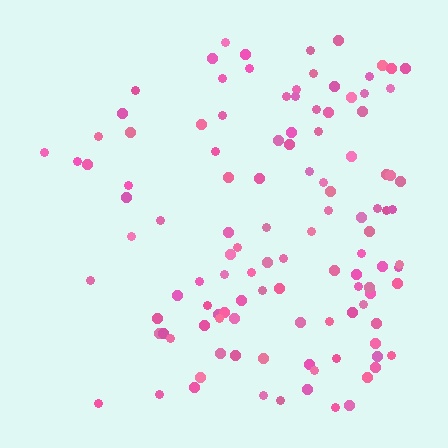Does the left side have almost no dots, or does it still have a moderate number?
Still a moderate number, just noticeably fewer than the right.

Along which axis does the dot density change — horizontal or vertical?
Horizontal.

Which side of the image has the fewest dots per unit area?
The left.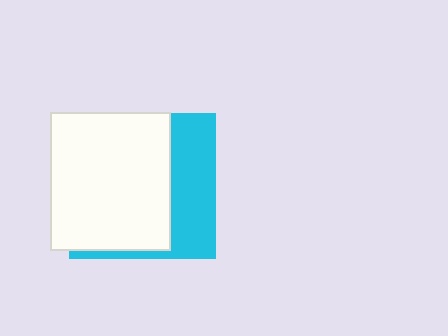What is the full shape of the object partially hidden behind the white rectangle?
The partially hidden object is a cyan square.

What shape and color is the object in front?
The object in front is a white rectangle.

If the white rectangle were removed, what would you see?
You would see the complete cyan square.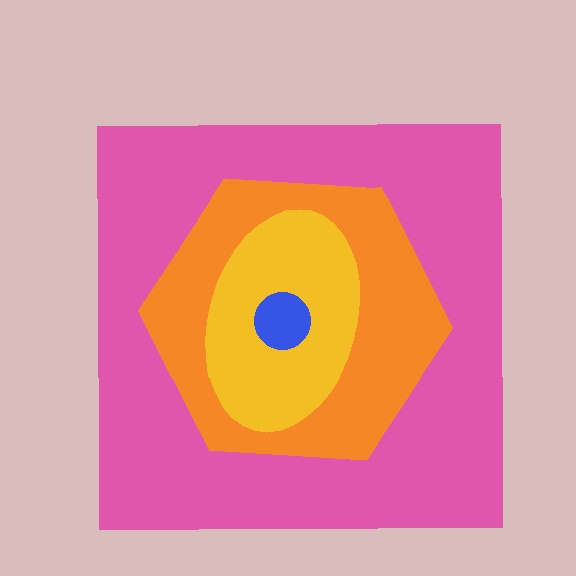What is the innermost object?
The blue circle.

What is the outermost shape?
The pink square.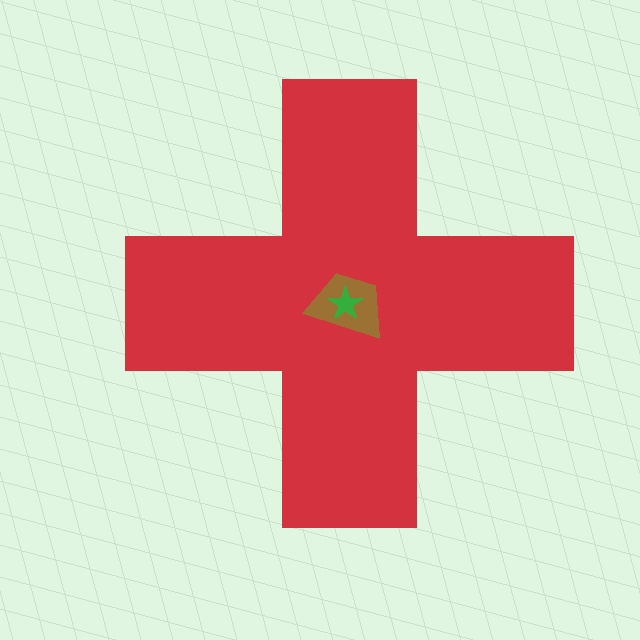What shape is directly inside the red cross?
The brown trapezoid.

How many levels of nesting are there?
3.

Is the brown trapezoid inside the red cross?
Yes.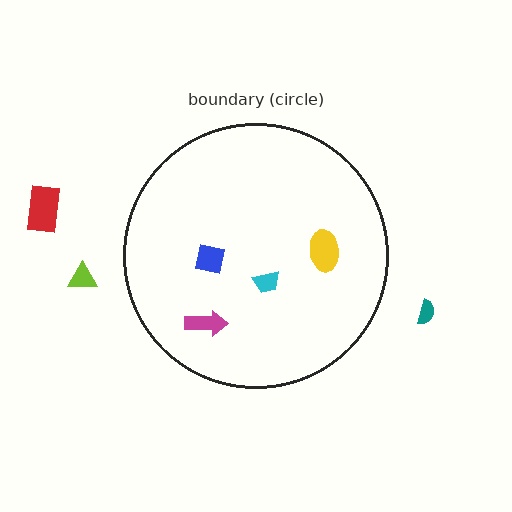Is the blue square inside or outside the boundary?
Inside.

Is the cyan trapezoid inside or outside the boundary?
Inside.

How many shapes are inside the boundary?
4 inside, 3 outside.